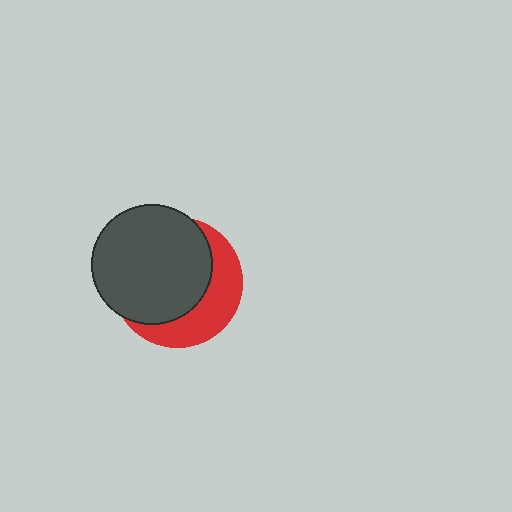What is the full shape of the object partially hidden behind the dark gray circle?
The partially hidden object is a red circle.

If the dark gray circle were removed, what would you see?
You would see the complete red circle.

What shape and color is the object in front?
The object in front is a dark gray circle.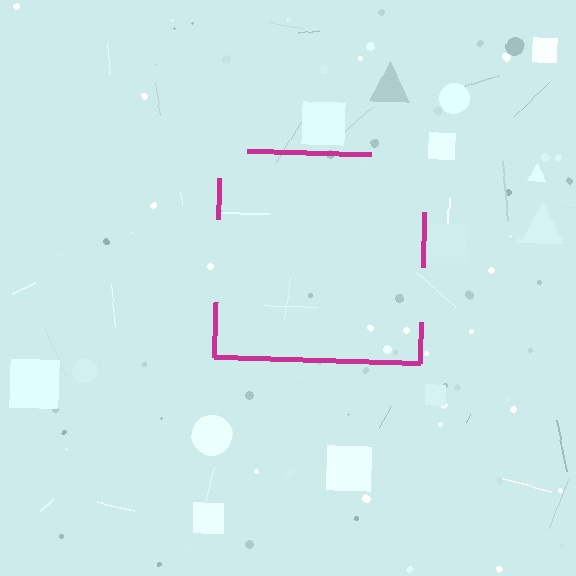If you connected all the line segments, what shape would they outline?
They would outline a square.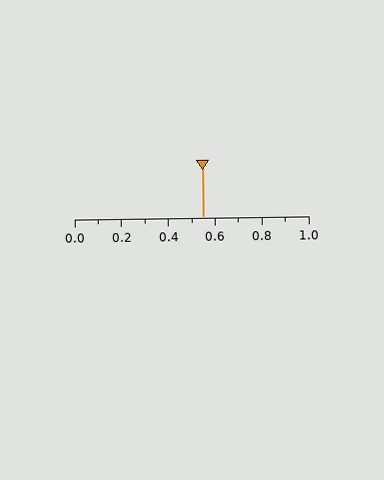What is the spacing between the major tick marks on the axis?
The major ticks are spaced 0.2 apart.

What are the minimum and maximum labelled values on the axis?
The axis runs from 0.0 to 1.0.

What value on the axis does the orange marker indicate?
The marker indicates approximately 0.55.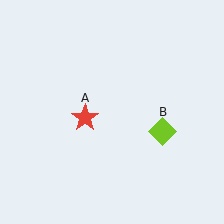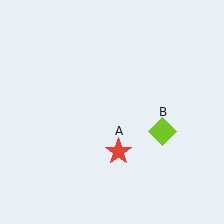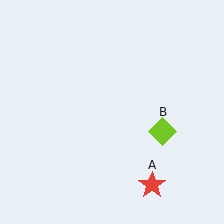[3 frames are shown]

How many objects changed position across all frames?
1 object changed position: red star (object A).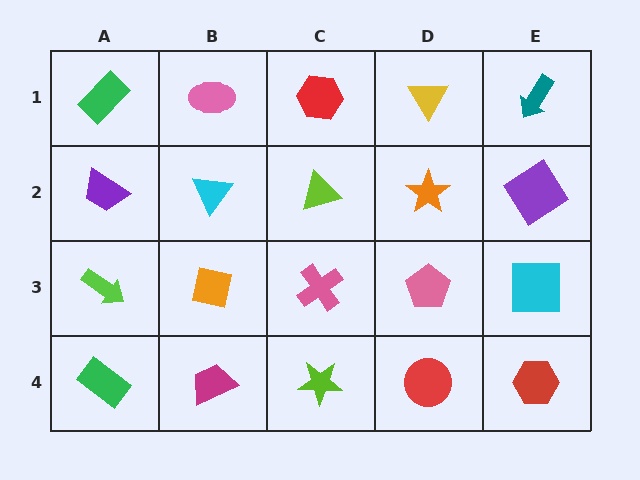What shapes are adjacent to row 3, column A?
A purple trapezoid (row 2, column A), a green rectangle (row 4, column A), an orange square (row 3, column B).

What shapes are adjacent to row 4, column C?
A pink cross (row 3, column C), a magenta trapezoid (row 4, column B), a red circle (row 4, column D).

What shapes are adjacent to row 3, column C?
A lime triangle (row 2, column C), a lime star (row 4, column C), an orange square (row 3, column B), a pink pentagon (row 3, column D).